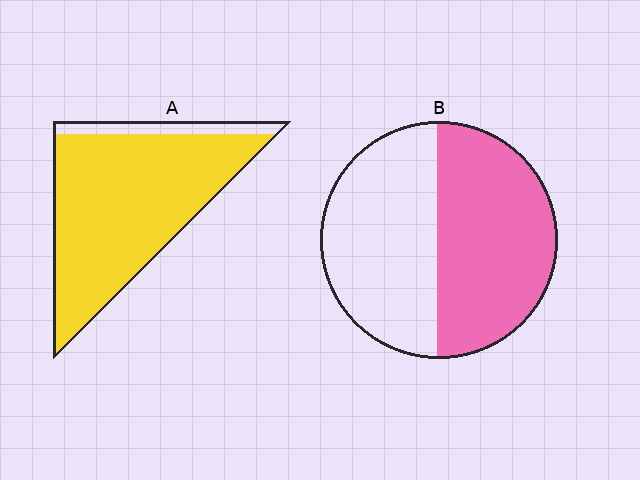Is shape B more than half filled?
Roughly half.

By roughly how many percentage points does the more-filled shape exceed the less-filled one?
By roughly 40 percentage points (A over B).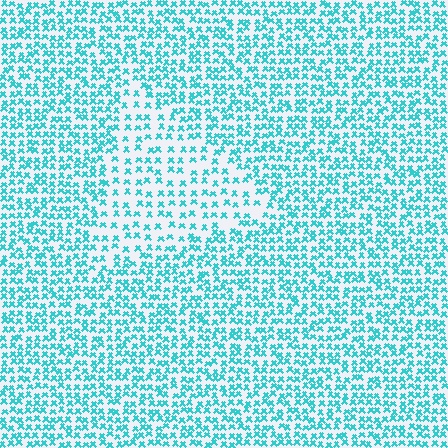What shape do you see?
I see a triangle.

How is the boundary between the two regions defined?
The boundary is defined by a change in element density (approximately 1.8x ratio). All elements are the same color, size, and shape.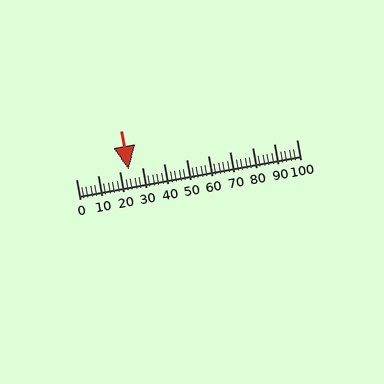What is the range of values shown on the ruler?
The ruler shows values from 0 to 100.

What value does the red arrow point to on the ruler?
The red arrow points to approximately 24.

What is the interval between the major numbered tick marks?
The major tick marks are spaced 10 units apart.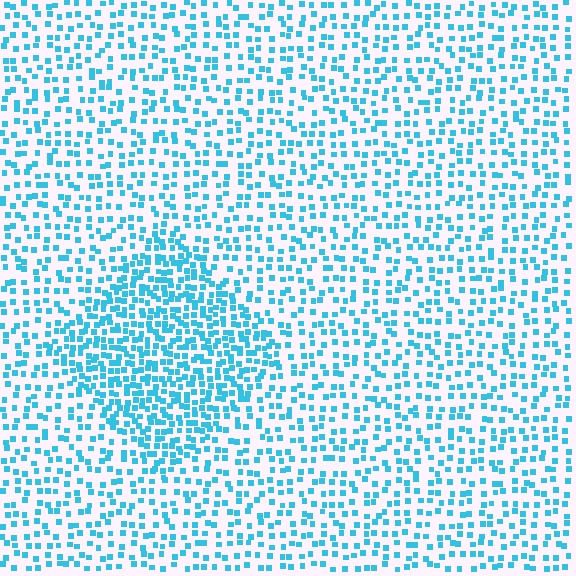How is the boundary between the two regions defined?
The boundary is defined by a change in element density (approximately 1.9x ratio). All elements are the same color, size, and shape.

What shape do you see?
I see a diamond.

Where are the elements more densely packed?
The elements are more densely packed inside the diamond boundary.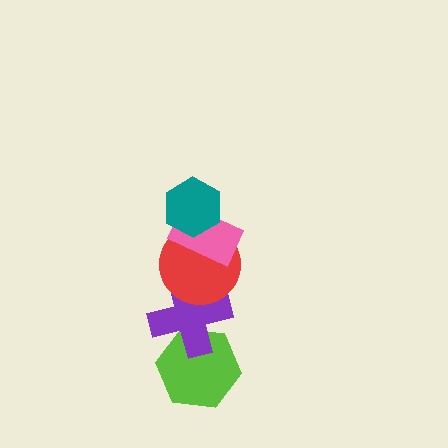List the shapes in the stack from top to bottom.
From top to bottom: the teal hexagon, the pink rectangle, the red circle, the purple cross, the lime hexagon.